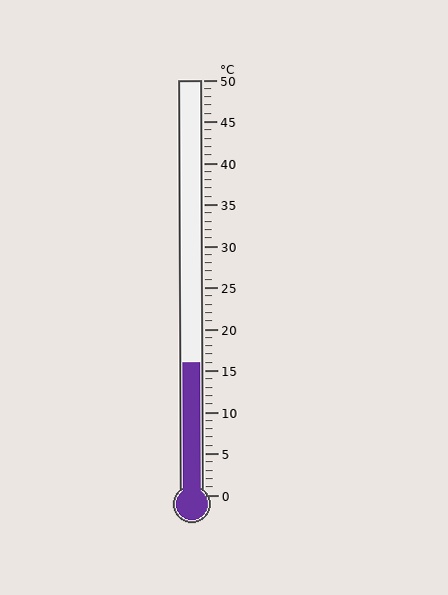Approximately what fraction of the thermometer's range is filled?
The thermometer is filled to approximately 30% of its range.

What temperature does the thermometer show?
The thermometer shows approximately 16°C.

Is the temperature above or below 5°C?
The temperature is above 5°C.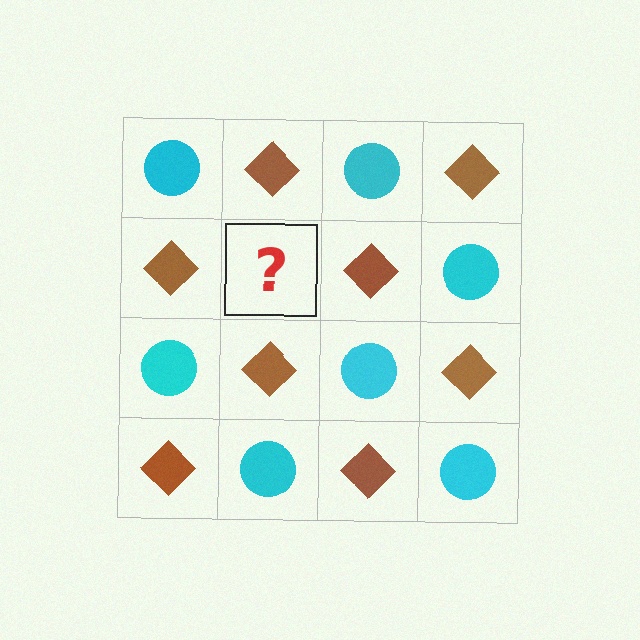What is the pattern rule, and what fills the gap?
The rule is that it alternates cyan circle and brown diamond in a checkerboard pattern. The gap should be filled with a cyan circle.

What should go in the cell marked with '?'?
The missing cell should contain a cyan circle.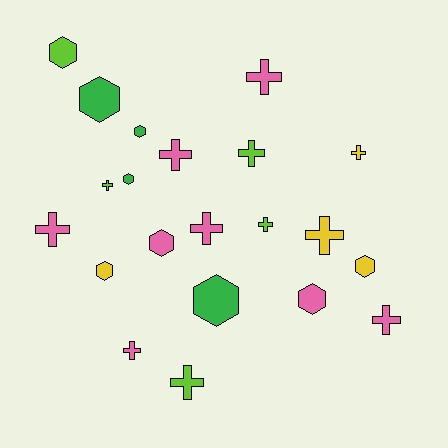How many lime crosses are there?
There are 4 lime crosses.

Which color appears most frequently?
Pink, with 8 objects.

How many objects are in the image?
There are 21 objects.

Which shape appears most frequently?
Cross, with 12 objects.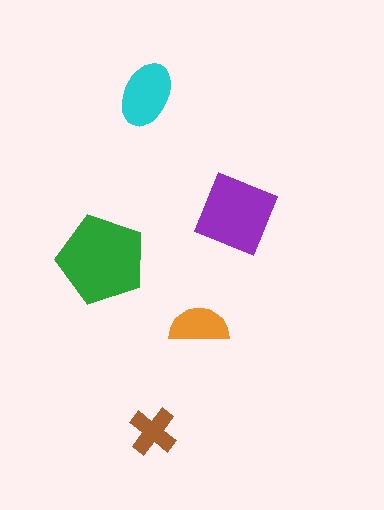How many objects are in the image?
There are 5 objects in the image.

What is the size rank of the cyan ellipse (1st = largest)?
3rd.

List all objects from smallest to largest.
The brown cross, the orange semicircle, the cyan ellipse, the purple diamond, the green pentagon.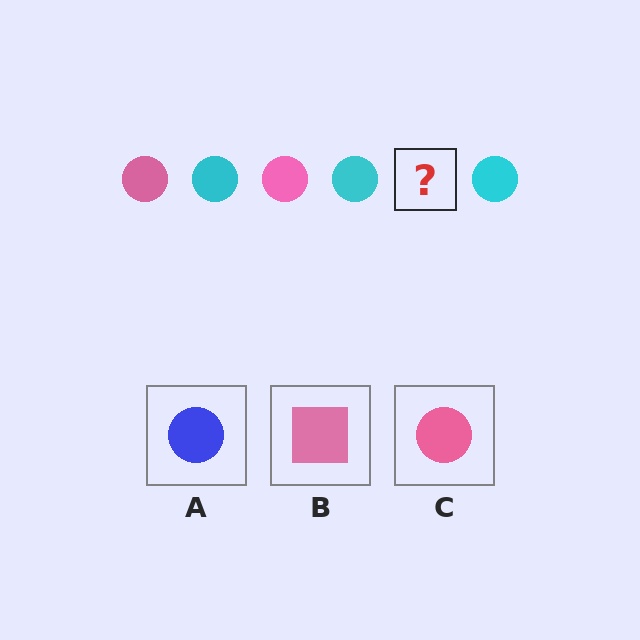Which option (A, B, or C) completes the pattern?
C.